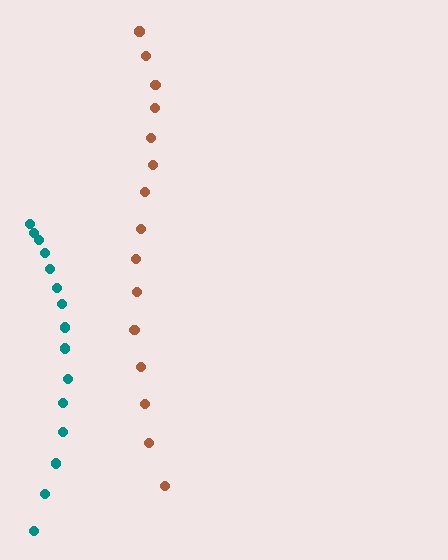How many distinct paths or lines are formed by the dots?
There are 2 distinct paths.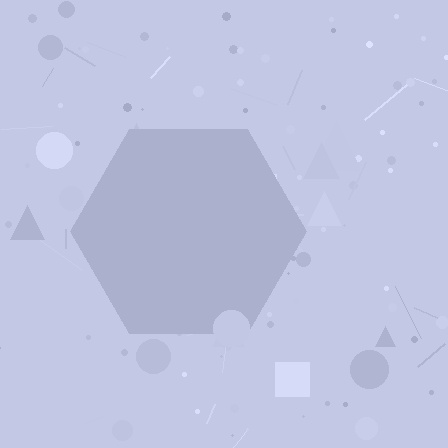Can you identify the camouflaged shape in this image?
The camouflaged shape is a hexagon.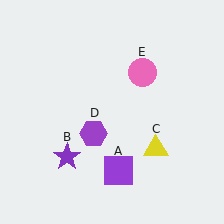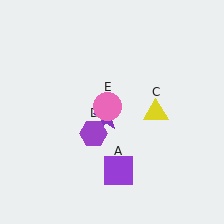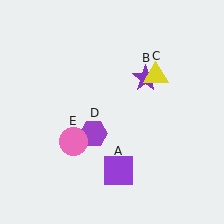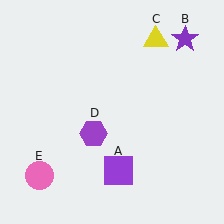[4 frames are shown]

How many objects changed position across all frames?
3 objects changed position: purple star (object B), yellow triangle (object C), pink circle (object E).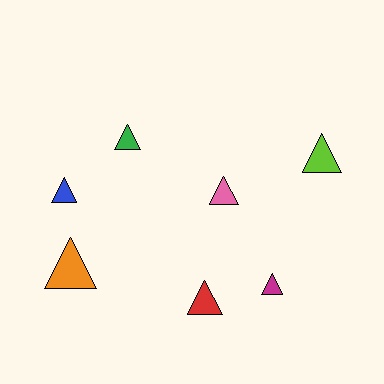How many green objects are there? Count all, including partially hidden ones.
There is 1 green object.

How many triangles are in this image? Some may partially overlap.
There are 7 triangles.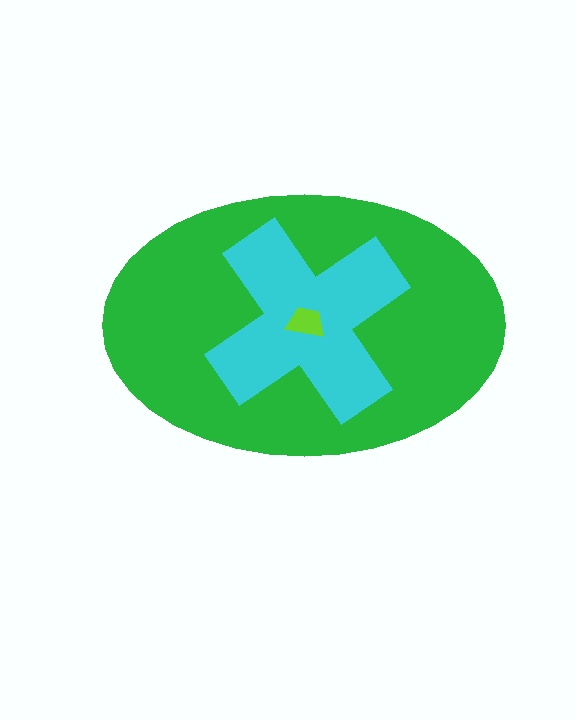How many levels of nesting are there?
3.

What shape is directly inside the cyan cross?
The lime trapezoid.